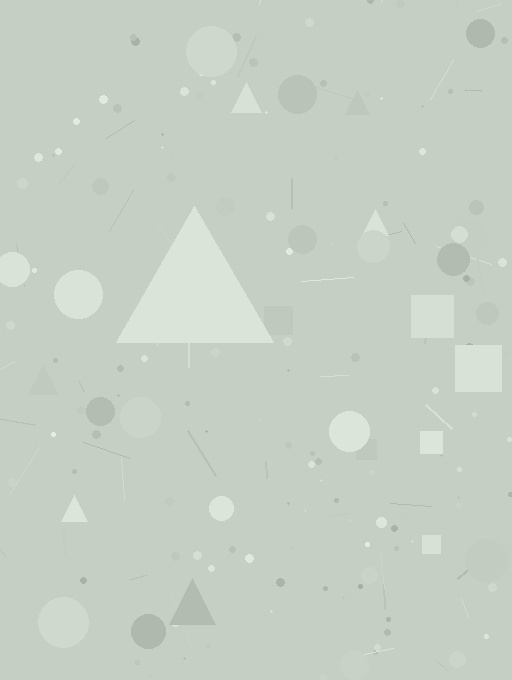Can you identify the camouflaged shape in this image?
The camouflaged shape is a triangle.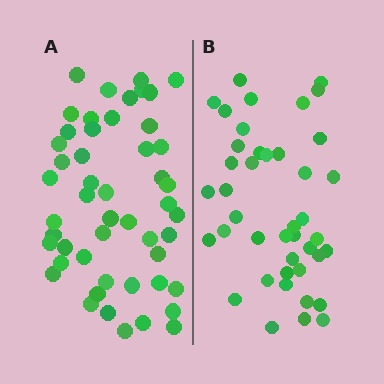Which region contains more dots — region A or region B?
Region A (the left region) has more dots.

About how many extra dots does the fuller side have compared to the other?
Region A has roughly 8 or so more dots than region B.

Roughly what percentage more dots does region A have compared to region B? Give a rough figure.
About 20% more.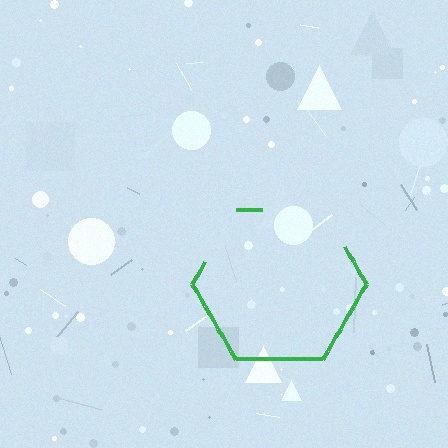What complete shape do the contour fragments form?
The contour fragments form a hexagon.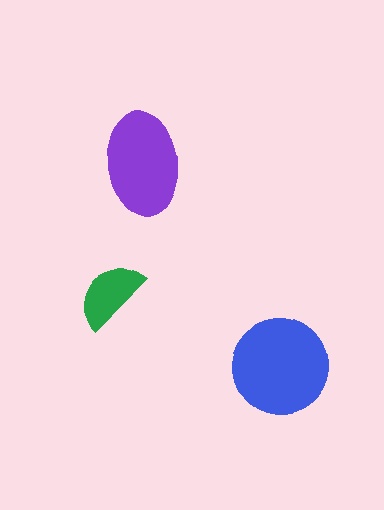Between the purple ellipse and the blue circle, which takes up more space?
The blue circle.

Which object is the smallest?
The green semicircle.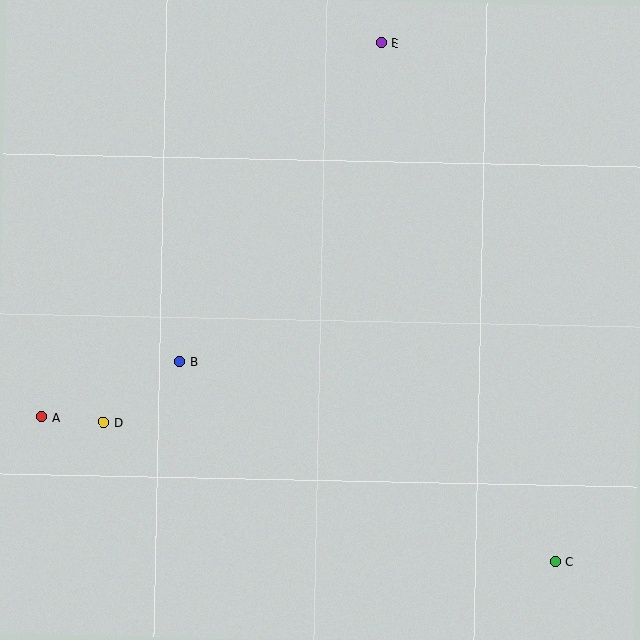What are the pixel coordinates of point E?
Point E is at (381, 43).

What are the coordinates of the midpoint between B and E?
The midpoint between B and E is at (280, 202).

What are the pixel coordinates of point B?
Point B is at (180, 362).